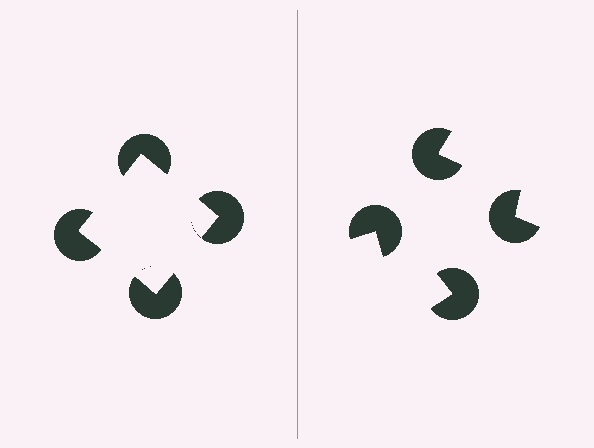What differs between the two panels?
The pac-man discs are positioned identically on both sides; only the wedge orientations differ. On the left they align to a square; on the right they are misaligned.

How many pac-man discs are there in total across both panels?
8 — 4 on each side.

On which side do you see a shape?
An illusory square appears on the left side. On the right side the wedge cuts are rotated, so no coherent shape forms.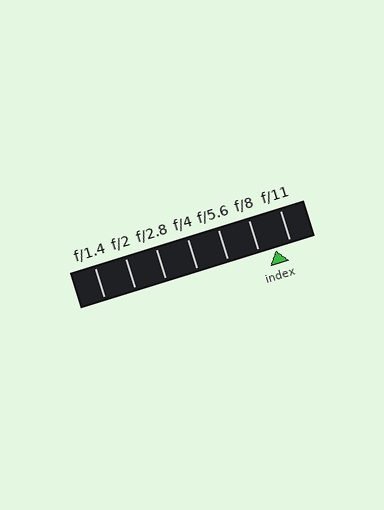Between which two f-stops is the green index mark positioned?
The index mark is between f/8 and f/11.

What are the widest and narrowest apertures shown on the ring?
The widest aperture shown is f/1.4 and the narrowest is f/11.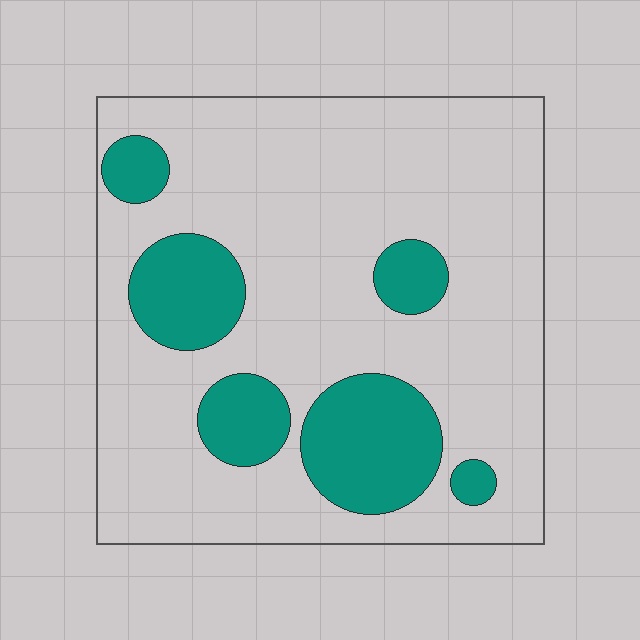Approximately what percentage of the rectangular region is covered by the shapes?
Approximately 20%.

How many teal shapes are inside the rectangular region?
6.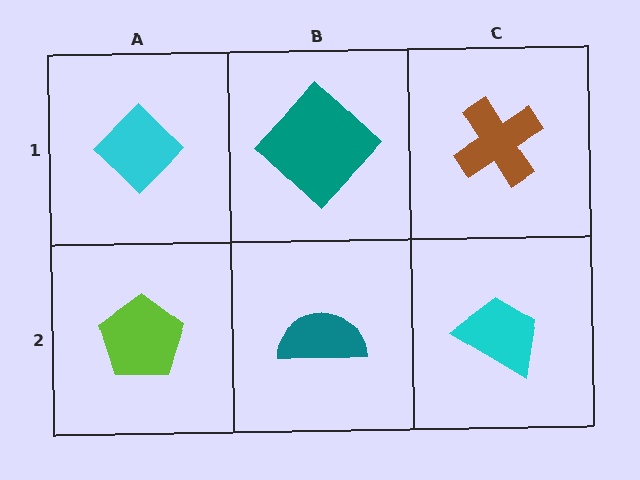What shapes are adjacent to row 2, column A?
A cyan diamond (row 1, column A), a teal semicircle (row 2, column B).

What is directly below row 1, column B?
A teal semicircle.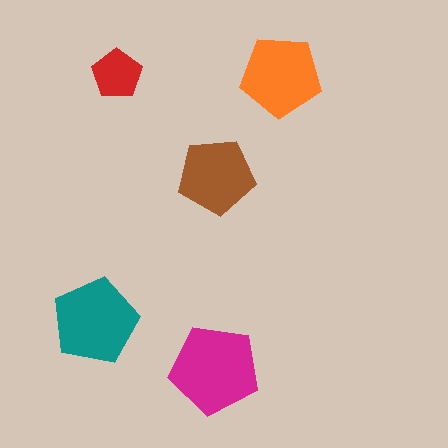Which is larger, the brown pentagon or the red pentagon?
The brown one.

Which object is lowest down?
The magenta pentagon is bottommost.